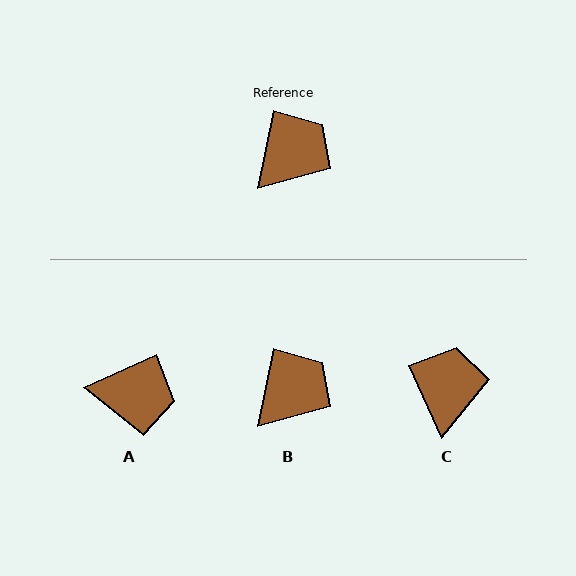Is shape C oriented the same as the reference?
No, it is off by about 36 degrees.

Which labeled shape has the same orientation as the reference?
B.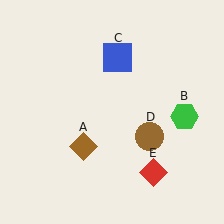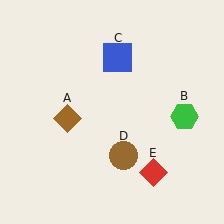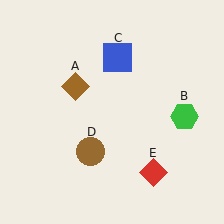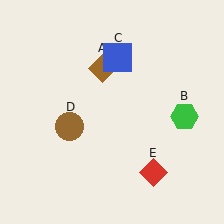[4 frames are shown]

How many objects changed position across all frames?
2 objects changed position: brown diamond (object A), brown circle (object D).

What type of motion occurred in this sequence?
The brown diamond (object A), brown circle (object D) rotated clockwise around the center of the scene.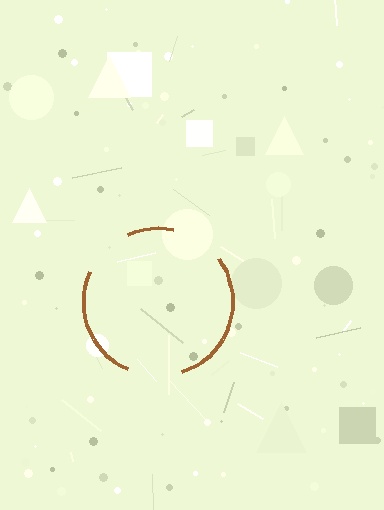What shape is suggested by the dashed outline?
The dashed outline suggests a circle.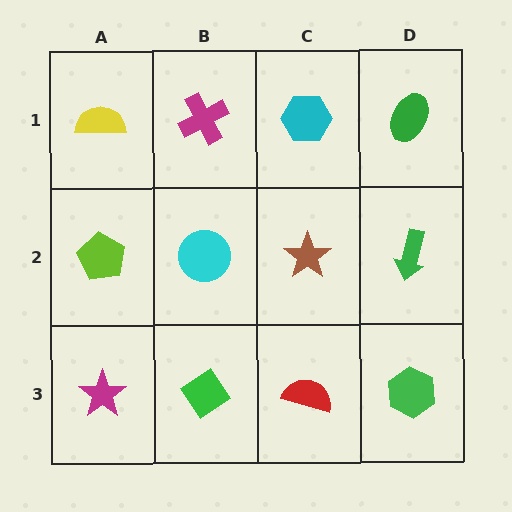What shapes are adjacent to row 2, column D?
A green ellipse (row 1, column D), a green hexagon (row 3, column D), a brown star (row 2, column C).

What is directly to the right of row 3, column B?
A red semicircle.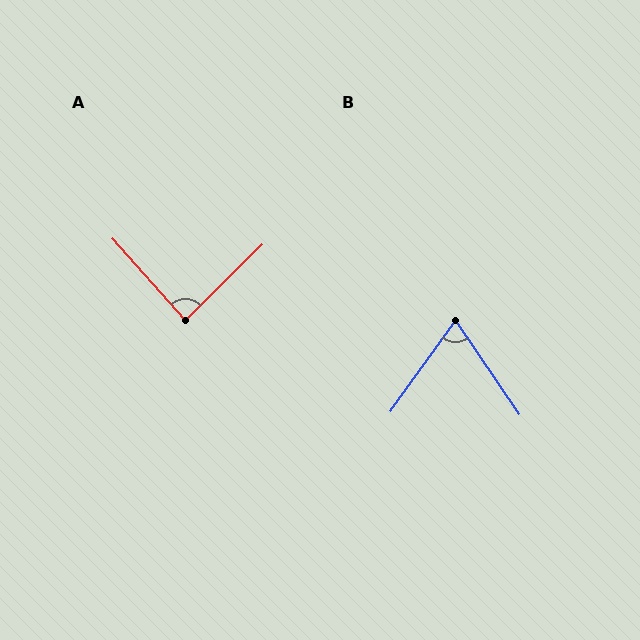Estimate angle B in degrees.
Approximately 70 degrees.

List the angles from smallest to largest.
B (70°), A (87°).